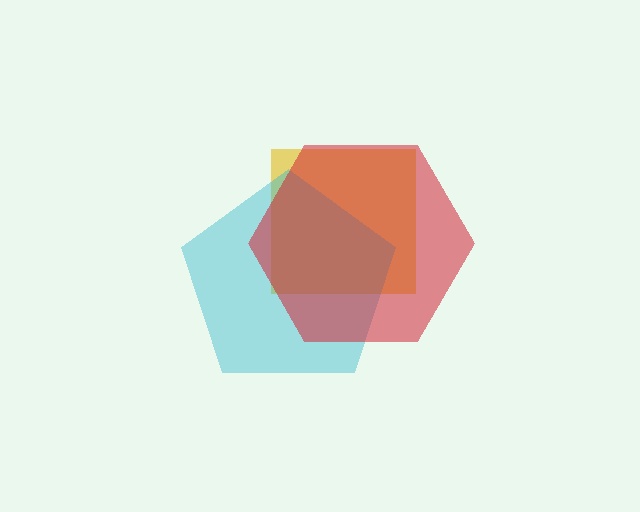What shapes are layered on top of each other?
The layered shapes are: a yellow square, a cyan pentagon, a red hexagon.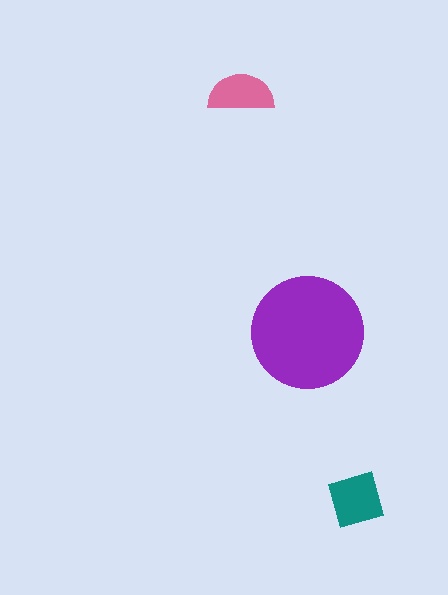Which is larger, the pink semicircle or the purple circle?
The purple circle.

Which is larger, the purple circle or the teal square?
The purple circle.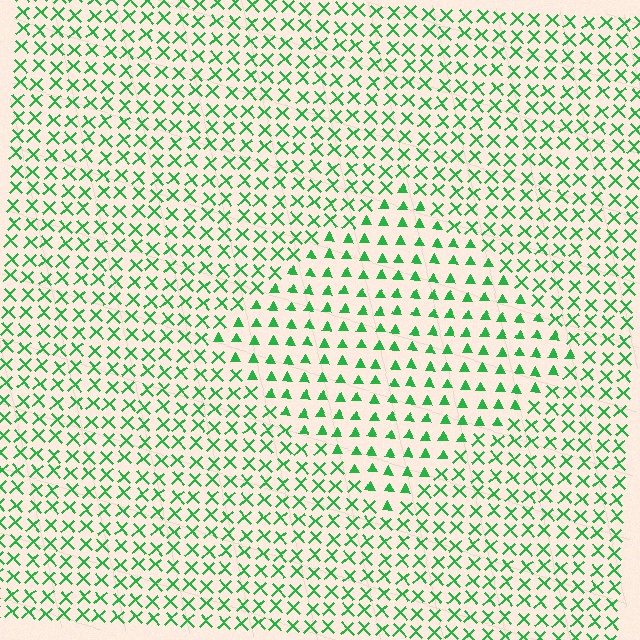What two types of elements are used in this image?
The image uses triangles inside the diamond region and X marks outside it.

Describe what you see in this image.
The image is filled with small green elements arranged in a uniform grid. A diamond-shaped region contains triangles, while the surrounding area contains X marks. The boundary is defined purely by the change in element shape.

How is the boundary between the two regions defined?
The boundary is defined by a change in element shape: triangles inside vs. X marks outside. All elements share the same color and spacing.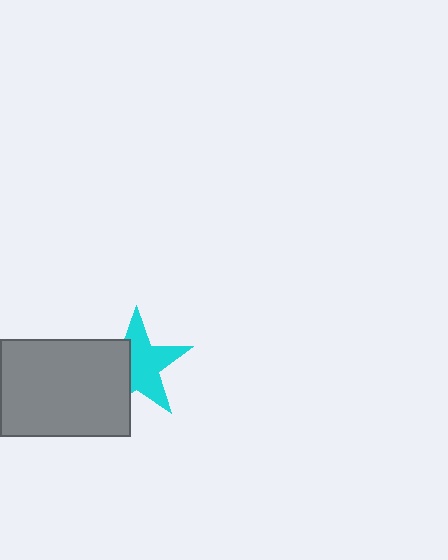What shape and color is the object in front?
The object in front is a gray rectangle.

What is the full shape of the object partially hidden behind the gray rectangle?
The partially hidden object is a cyan star.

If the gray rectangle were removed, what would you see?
You would see the complete cyan star.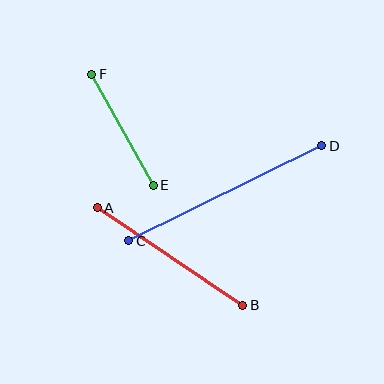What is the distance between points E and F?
The distance is approximately 127 pixels.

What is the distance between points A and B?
The distance is approximately 175 pixels.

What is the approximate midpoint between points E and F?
The midpoint is at approximately (122, 130) pixels.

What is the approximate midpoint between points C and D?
The midpoint is at approximately (225, 193) pixels.